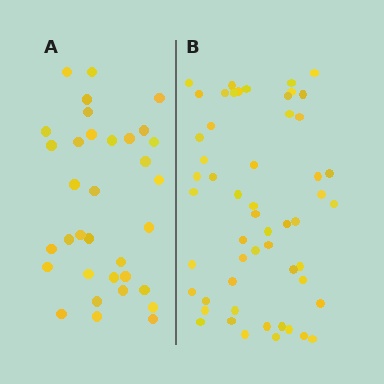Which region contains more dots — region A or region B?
Region B (the right region) has more dots.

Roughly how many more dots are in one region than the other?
Region B has approximately 20 more dots than region A.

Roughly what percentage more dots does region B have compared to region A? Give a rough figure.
About 60% more.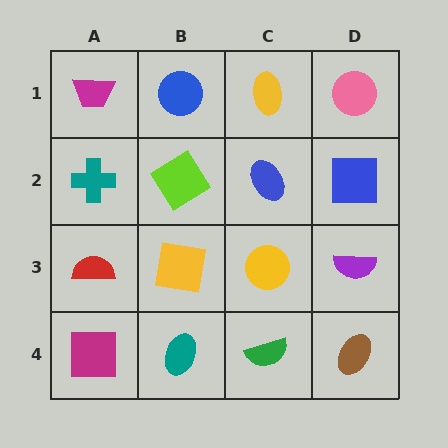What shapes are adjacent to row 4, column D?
A purple semicircle (row 3, column D), a green semicircle (row 4, column C).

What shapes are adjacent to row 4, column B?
A yellow square (row 3, column B), a magenta square (row 4, column A), a green semicircle (row 4, column C).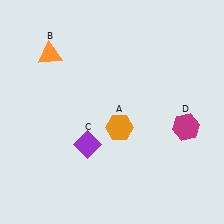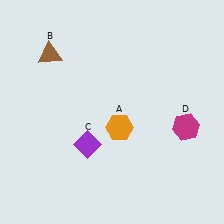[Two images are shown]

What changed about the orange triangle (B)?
In Image 1, B is orange. In Image 2, it changed to brown.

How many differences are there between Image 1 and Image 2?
There is 1 difference between the two images.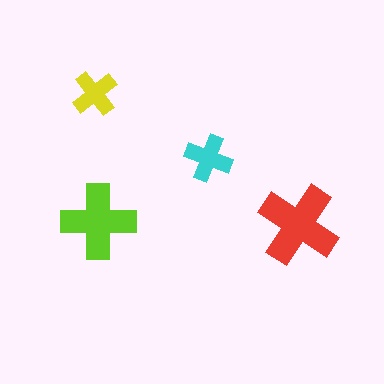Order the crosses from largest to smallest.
the red one, the lime one, the cyan one, the yellow one.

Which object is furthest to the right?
The red cross is rightmost.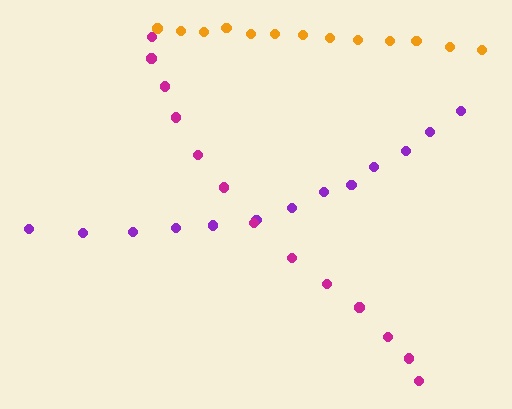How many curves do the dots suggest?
There are 3 distinct paths.